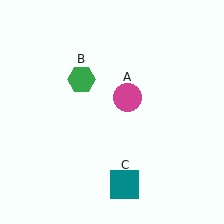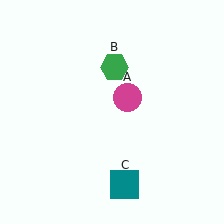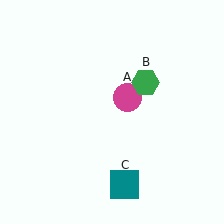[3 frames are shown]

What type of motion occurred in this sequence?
The green hexagon (object B) rotated clockwise around the center of the scene.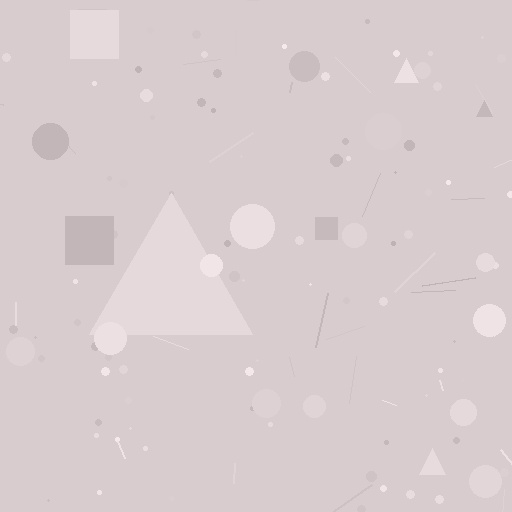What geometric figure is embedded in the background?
A triangle is embedded in the background.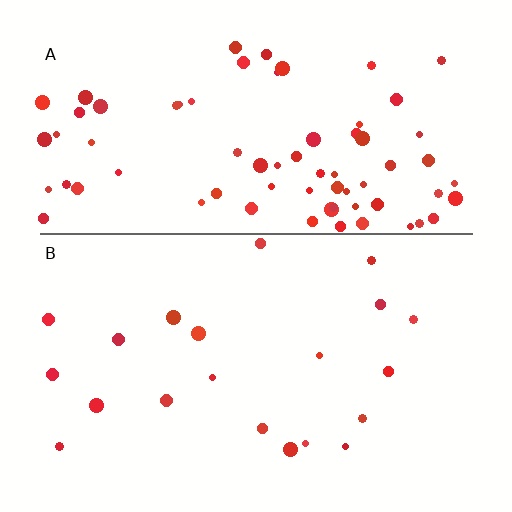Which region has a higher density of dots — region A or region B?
A (the top).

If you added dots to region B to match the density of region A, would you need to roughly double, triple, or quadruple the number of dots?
Approximately quadruple.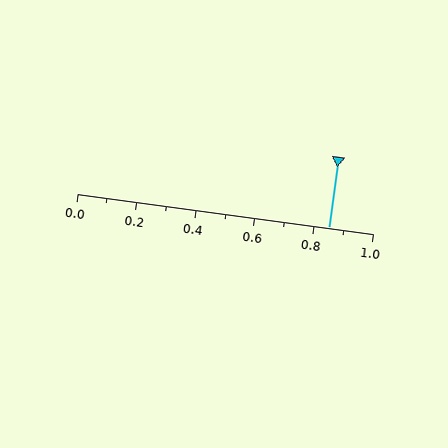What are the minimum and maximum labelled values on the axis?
The axis runs from 0.0 to 1.0.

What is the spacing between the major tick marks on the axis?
The major ticks are spaced 0.2 apart.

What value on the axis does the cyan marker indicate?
The marker indicates approximately 0.85.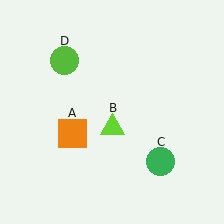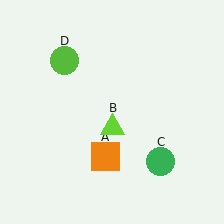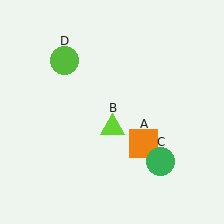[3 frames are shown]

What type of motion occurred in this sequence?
The orange square (object A) rotated counterclockwise around the center of the scene.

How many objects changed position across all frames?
1 object changed position: orange square (object A).